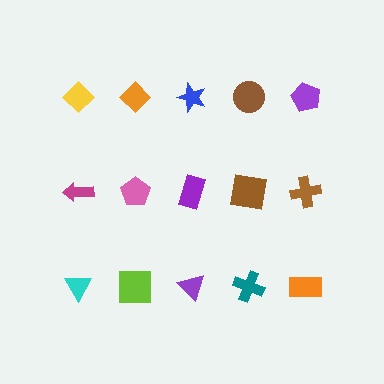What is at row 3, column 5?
An orange rectangle.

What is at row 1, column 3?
A blue star.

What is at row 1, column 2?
An orange diamond.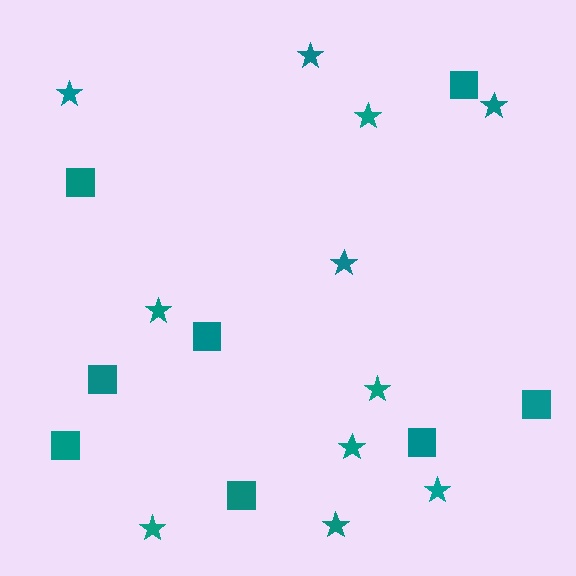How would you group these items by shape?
There are 2 groups: one group of squares (8) and one group of stars (11).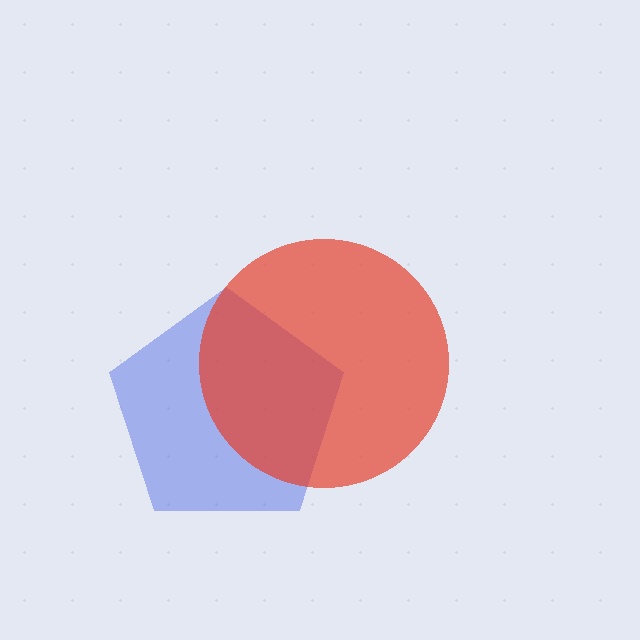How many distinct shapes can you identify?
There are 2 distinct shapes: a blue pentagon, a red circle.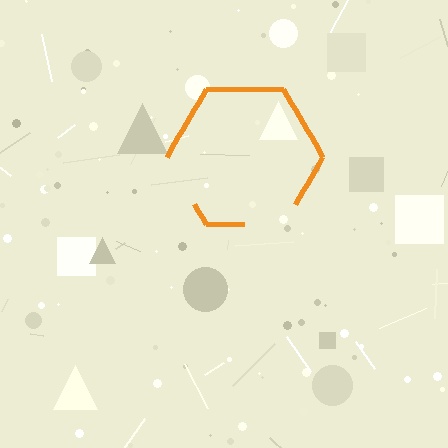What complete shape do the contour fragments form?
The contour fragments form a hexagon.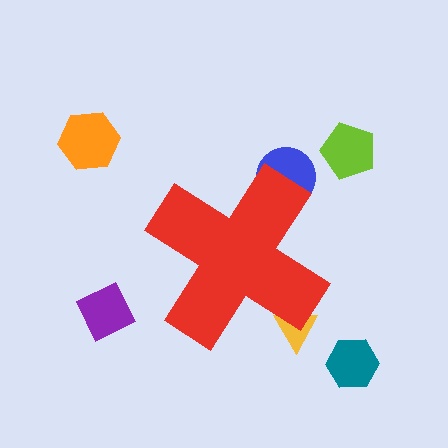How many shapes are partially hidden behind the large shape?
2 shapes are partially hidden.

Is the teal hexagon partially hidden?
No, the teal hexagon is fully visible.